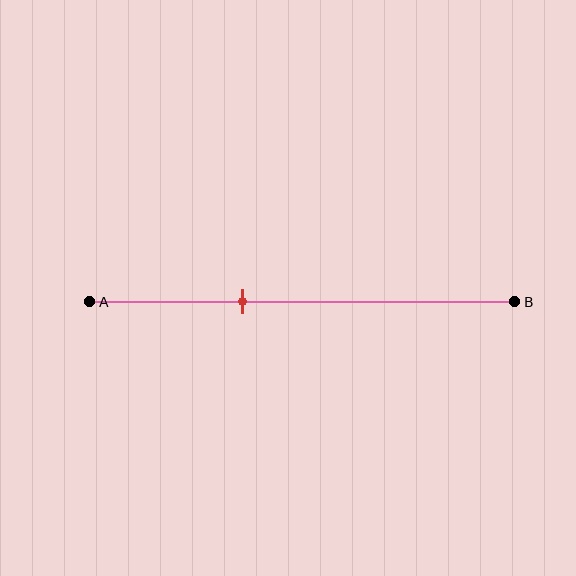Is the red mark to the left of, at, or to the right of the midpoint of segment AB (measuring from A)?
The red mark is to the left of the midpoint of segment AB.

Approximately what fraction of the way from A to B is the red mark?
The red mark is approximately 35% of the way from A to B.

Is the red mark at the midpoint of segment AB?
No, the mark is at about 35% from A, not at the 50% midpoint.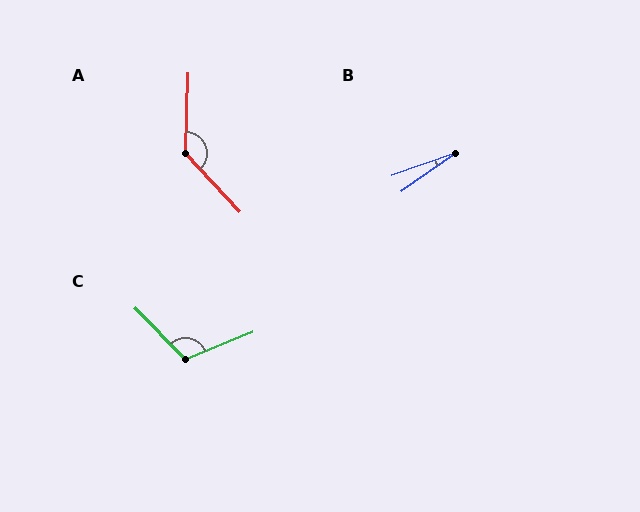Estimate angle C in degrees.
Approximately 112 degrees.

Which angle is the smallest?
B, at approximately 16 degrees.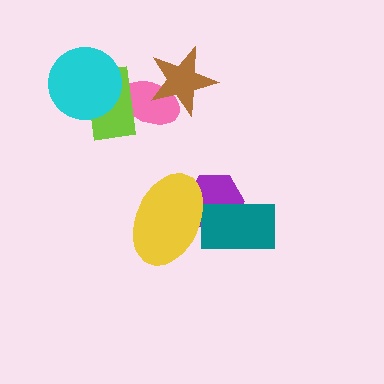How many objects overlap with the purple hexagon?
2 objects overlap with the purple hexagon.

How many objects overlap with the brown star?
1 object overlaps with the brown star.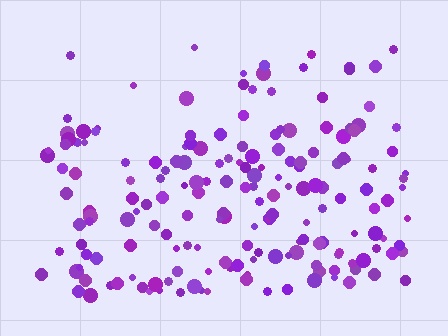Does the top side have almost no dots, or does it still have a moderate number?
Still a moderate number, just noticeably fewer than the bottom.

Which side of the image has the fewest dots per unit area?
The top.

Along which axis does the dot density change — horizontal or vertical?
Vertical.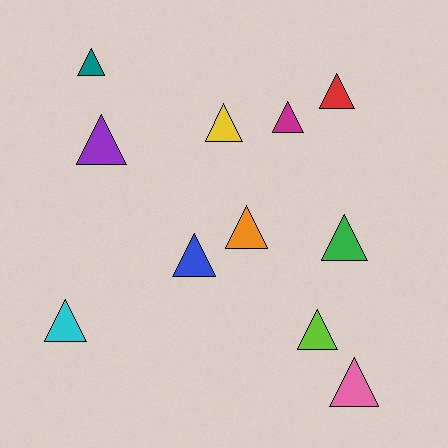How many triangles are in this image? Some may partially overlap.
There are 11 triangles.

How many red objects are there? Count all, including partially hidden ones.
There is 1 red object.